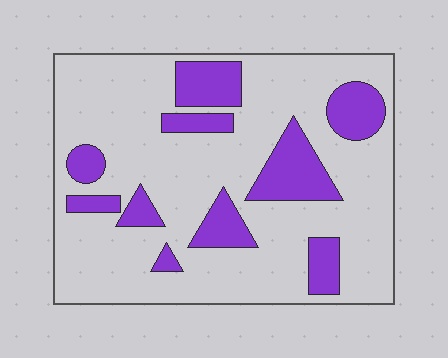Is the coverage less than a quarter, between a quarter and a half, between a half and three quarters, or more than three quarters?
Less than a quarter.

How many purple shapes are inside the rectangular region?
10.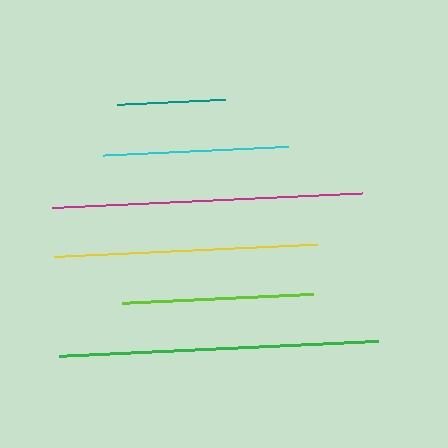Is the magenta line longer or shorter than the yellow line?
The magenta line is longer than the yellow line.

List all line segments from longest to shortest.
From longest to shortest: green, magenta, yellow, lime, cyan, teal.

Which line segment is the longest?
The green line is the longest at approximately 320 pixels.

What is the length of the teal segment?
The teal segment is approximately 108 pixels long.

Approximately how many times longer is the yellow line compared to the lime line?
The yellow line is approximately 1.4 times the length of the lime line.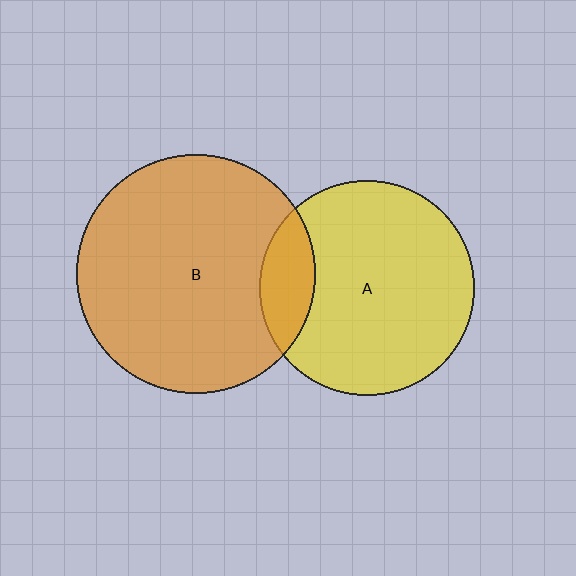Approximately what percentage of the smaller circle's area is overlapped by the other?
Approximately 15%.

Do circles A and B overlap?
Yes.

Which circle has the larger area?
Circle B (orange).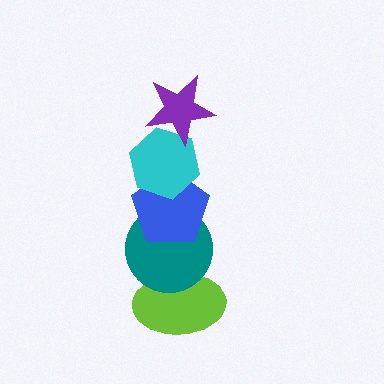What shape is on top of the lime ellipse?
The teal circle is on top of the lime ellipse.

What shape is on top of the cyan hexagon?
The purple star is on top of the cyan hexagon.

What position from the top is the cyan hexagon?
The cyan hexagon is 2nd from the top.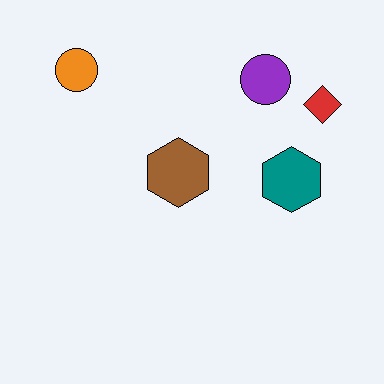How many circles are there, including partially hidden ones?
There are 2 circles.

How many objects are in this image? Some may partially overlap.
There are 5 objects.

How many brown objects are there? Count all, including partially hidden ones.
There is 1 brown object.